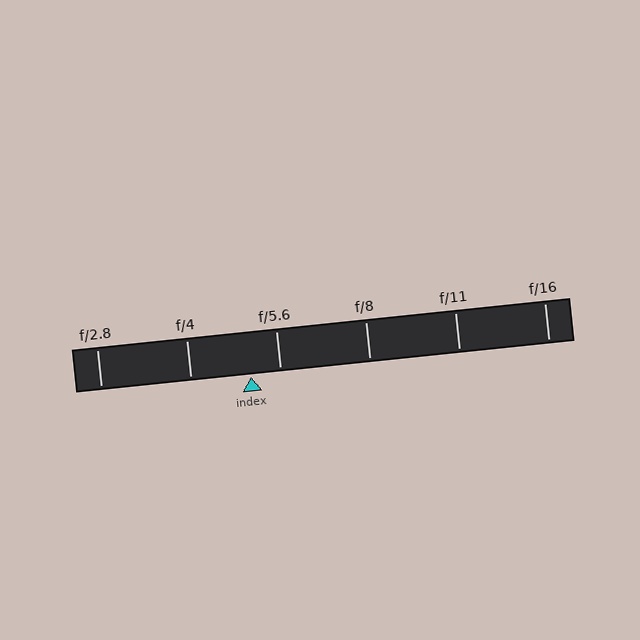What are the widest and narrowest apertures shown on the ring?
The widest aperture shown is f/2.8 and the narrowest is f/16.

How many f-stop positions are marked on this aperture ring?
There are 6 f-stop positions marked.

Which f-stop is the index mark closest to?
The index mark is closest to f/5.6.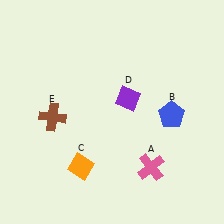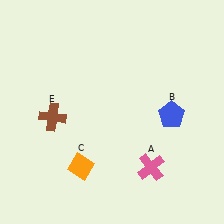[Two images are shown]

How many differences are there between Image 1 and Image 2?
There is 1 difference between the two images.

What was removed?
The purple diamond (D) was removed in Image 2.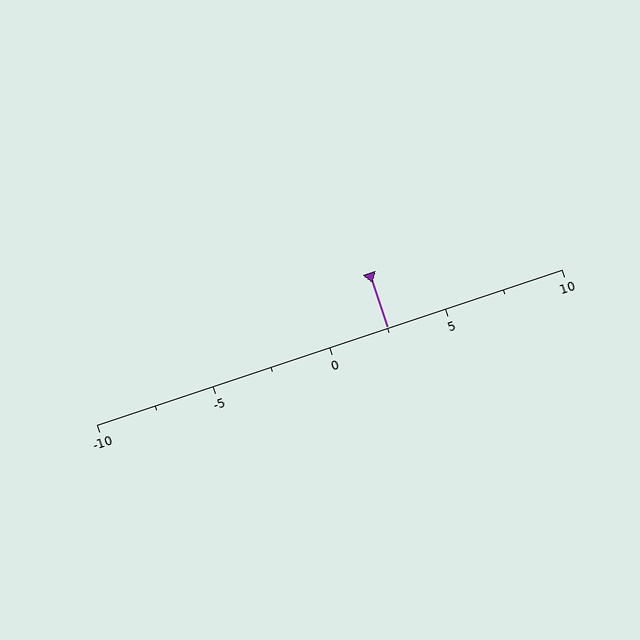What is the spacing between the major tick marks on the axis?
The major ticks are spaced 5 apart.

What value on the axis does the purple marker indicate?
The marker indicates approximately 2.5.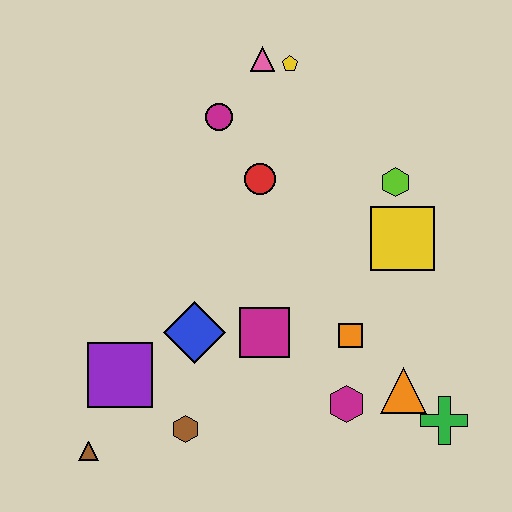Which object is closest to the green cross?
The orange triangle is closest to the green cross.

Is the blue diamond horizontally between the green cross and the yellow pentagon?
No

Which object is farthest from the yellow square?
The brown triangle is farthest from the yellow square.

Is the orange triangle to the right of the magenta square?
Yes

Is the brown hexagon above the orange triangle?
No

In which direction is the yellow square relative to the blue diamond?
The yellow square is to the right of the blue diamond.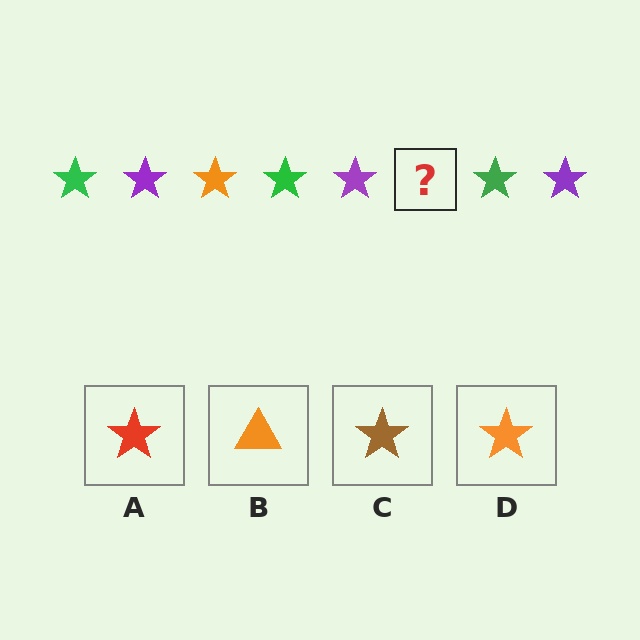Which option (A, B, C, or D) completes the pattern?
D.